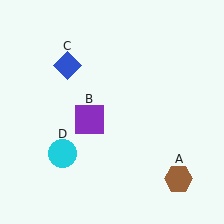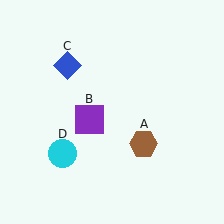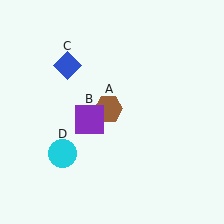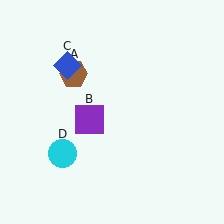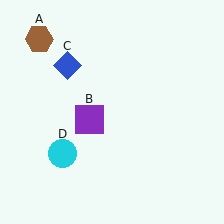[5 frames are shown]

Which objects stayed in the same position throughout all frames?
Purple square (object B) and blue diamond (object C) and cyan circle (object D) remained stationary.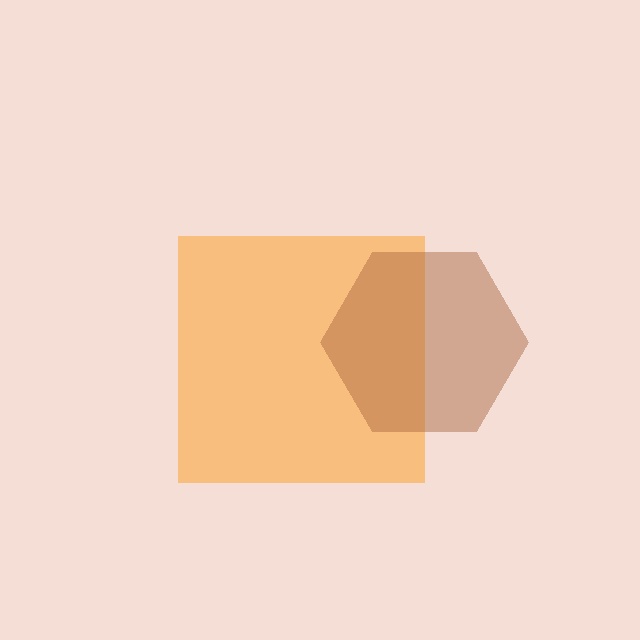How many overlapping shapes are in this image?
There are 2 overlapping shapes in the image.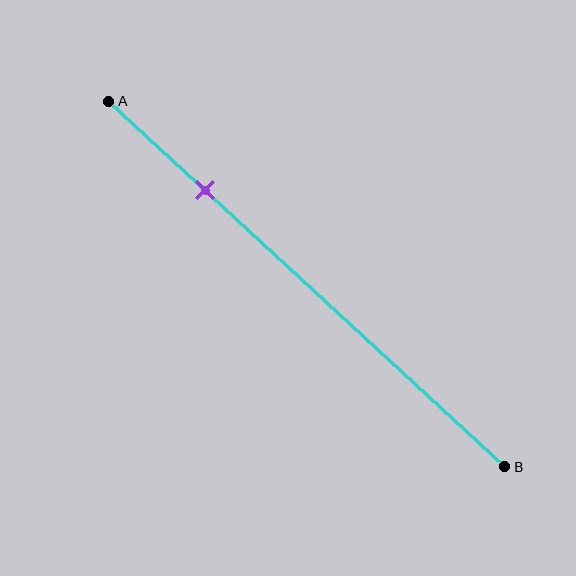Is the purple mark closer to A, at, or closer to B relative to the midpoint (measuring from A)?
The purple mark is closer to point A than the midpoint of segment AB.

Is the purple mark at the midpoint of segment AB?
No, the mark is at about 25% from A, not at the 50% midpoint.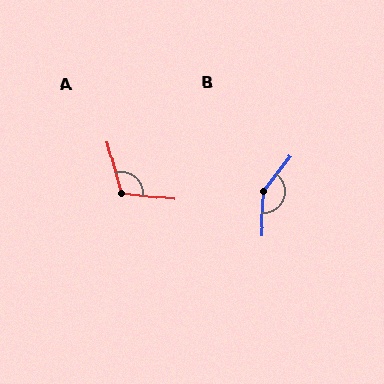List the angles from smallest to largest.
A (112°), B (146°).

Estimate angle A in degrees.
Approximately 112 degrees.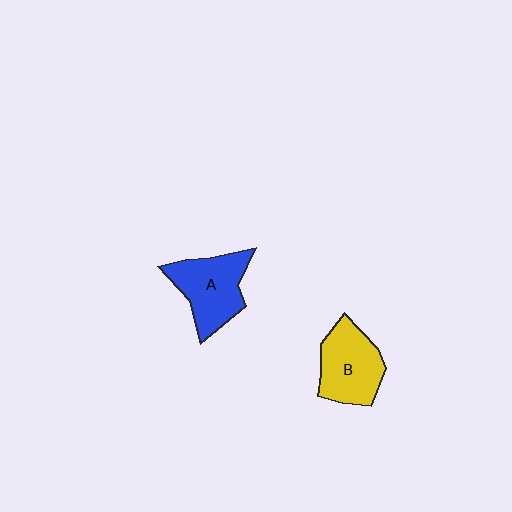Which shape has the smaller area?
Shape B (yellow).